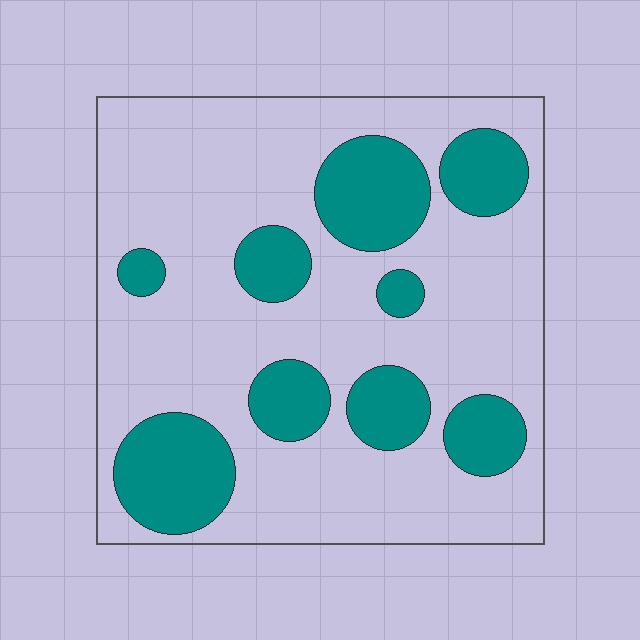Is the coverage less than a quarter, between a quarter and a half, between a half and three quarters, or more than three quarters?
Between a quarter and a half.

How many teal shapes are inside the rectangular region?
9.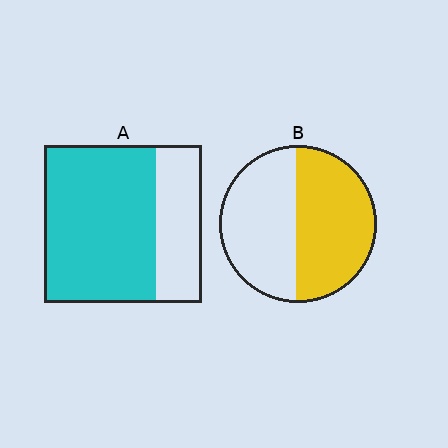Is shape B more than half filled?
Roughly half.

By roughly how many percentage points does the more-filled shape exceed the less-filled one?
By roughly 20 percentage points (A over B).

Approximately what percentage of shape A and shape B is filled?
A is approximately 70% and B is approximately 50%.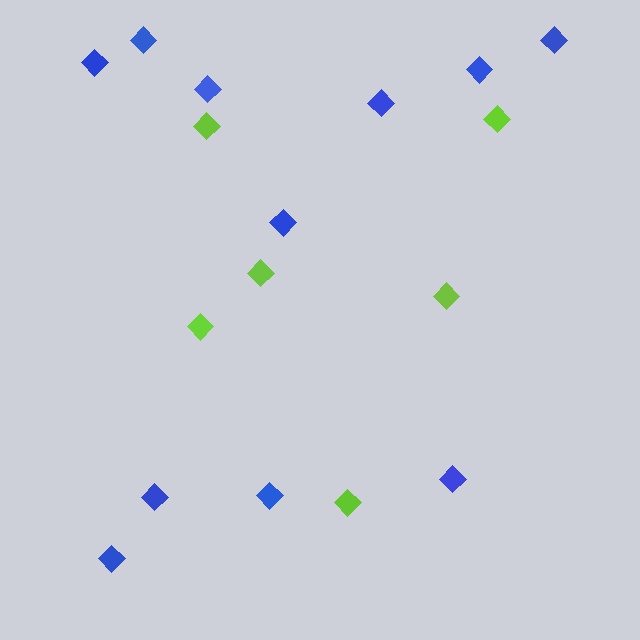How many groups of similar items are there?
There are 2 groups: one group of blue diamonds (11) and one group of lime diamonds (6).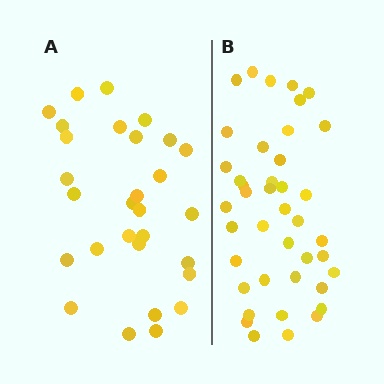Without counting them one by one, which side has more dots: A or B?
Region B (the right region) has more dots.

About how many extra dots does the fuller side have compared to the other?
Region B has roughly 12 or so more dots than region A.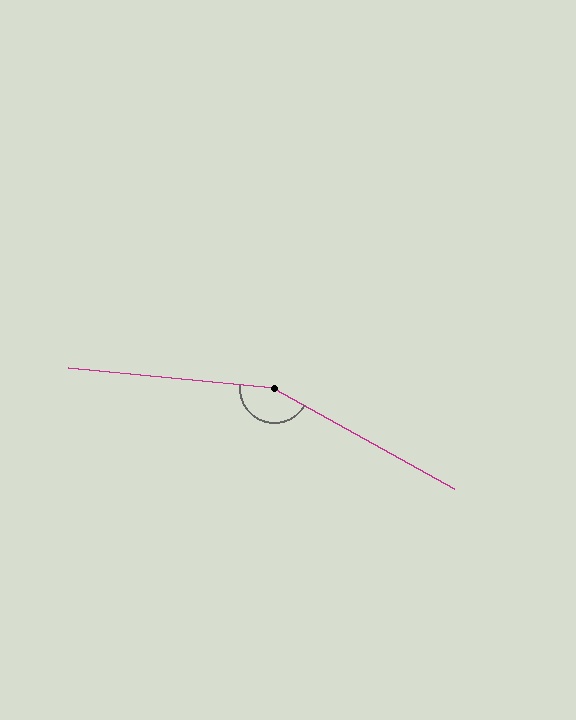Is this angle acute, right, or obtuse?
It is obtuse.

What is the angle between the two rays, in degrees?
Approximately 157 degrees.